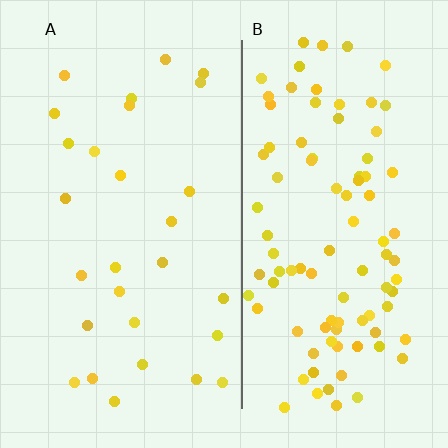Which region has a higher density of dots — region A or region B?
B (the right).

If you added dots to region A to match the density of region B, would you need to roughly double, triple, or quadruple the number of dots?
Approximately triple.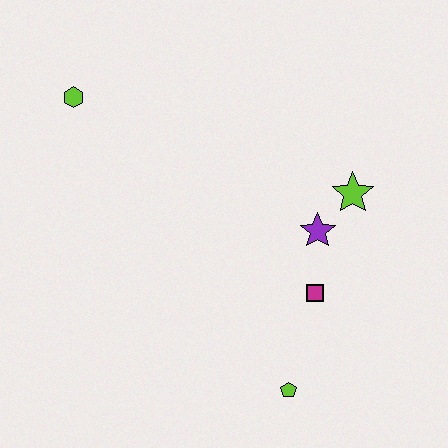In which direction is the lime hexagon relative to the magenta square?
The lime hexagon is to the left of the magenta square.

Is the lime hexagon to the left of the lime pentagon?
Yes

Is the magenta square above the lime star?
No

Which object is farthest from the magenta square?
The lime hexagon is farthest from the magenta square.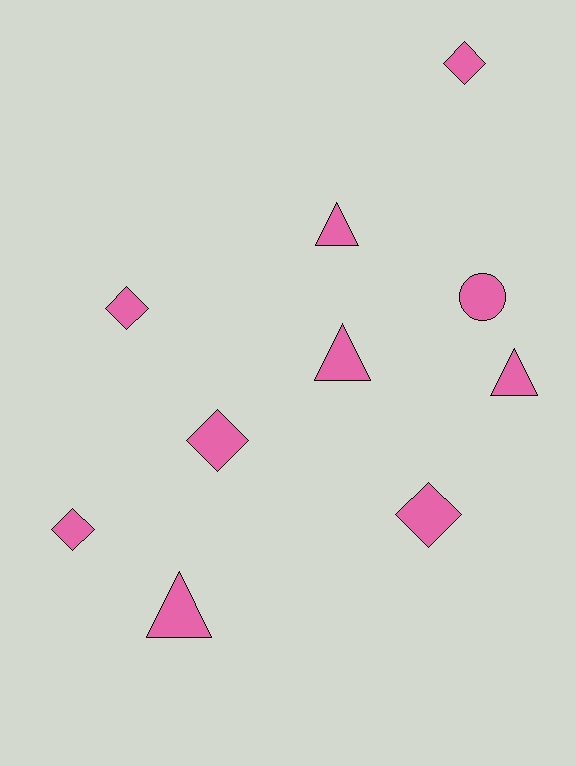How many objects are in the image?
There are 10 objects.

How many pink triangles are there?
There are 4 pink triangles.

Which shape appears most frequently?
Diamond, with 5 objects.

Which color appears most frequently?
Pink, with 10 objects.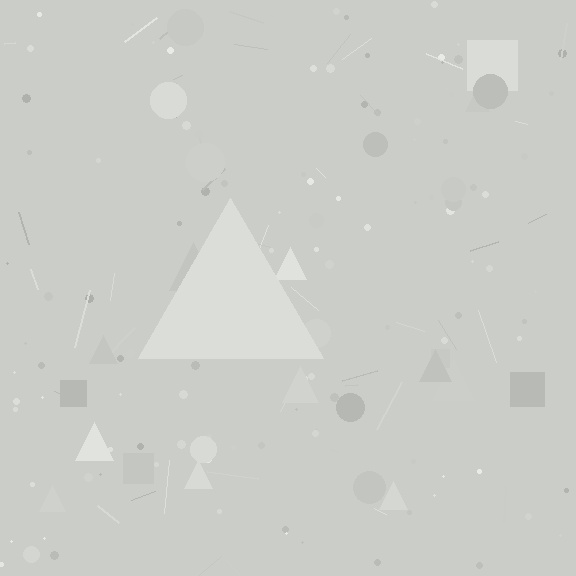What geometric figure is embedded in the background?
A triangle is embedded in the background.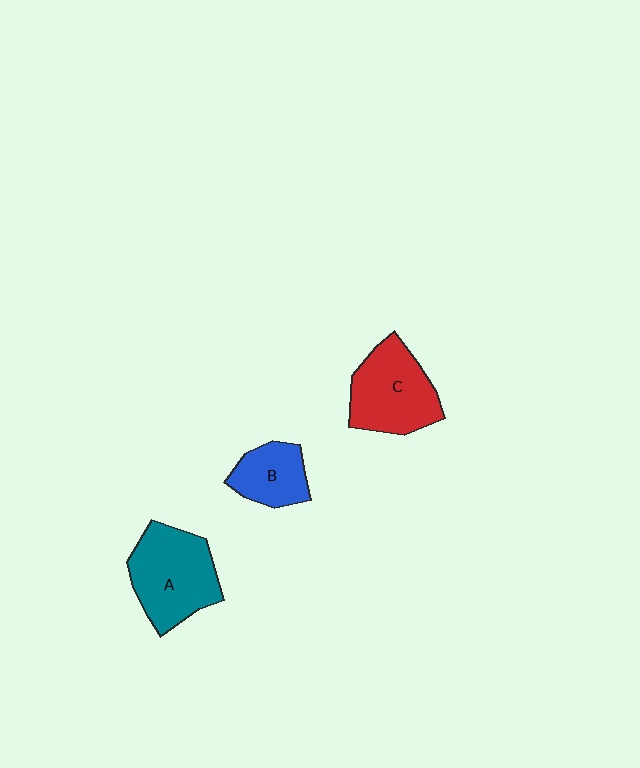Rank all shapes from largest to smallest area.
From largest to smallest: A (teal), C (red), B (blue).